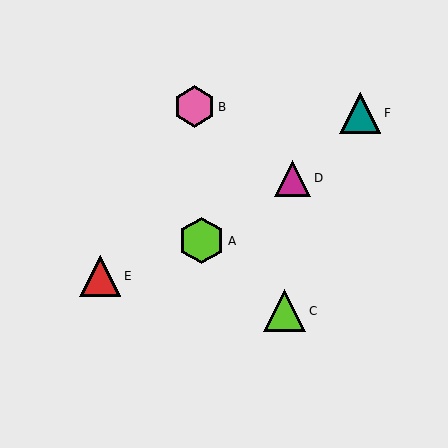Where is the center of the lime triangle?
The center of the lime triangle is at (285, 311).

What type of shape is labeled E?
Shape E is a red triangle.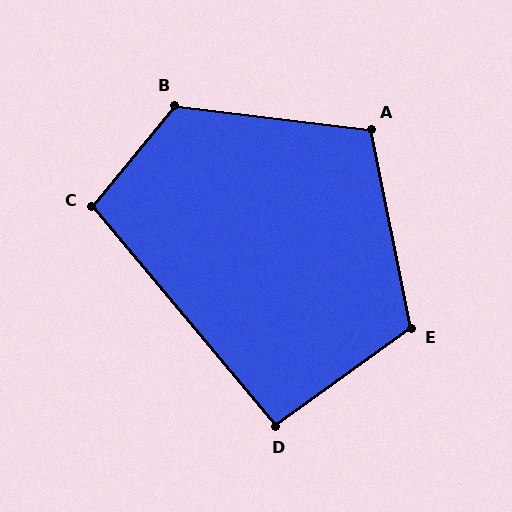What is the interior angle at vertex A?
Approximately 108 degrees (obtuse).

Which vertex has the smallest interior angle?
D, at approximately 94 degrees.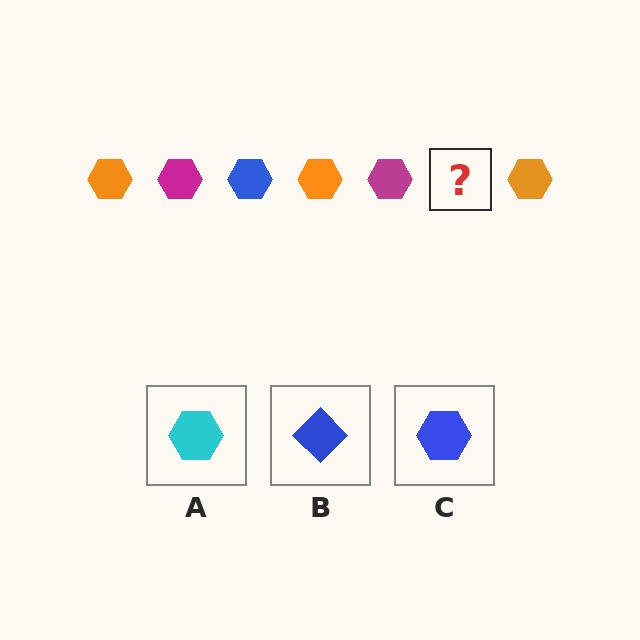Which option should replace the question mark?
Option C.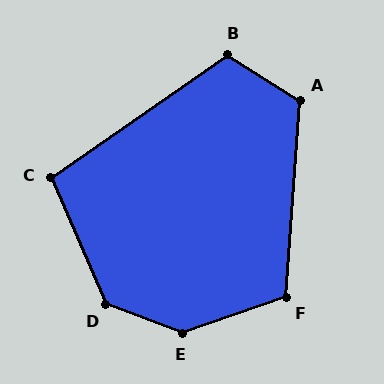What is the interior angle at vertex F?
Approximately 113 degrees (obtuse).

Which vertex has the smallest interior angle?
C, at approximately 101 degrees.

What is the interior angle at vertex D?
Approximately 134 degrees (obtuse).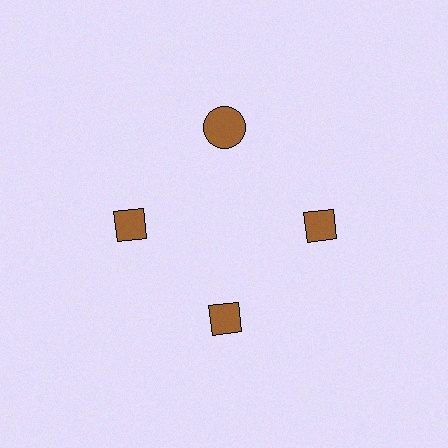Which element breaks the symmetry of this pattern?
The brown circle at roughly the 12 o'clock position breaks the symmetry. All other shapes are brown diamonds.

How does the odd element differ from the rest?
It has a different shape: circle instead of diamond.